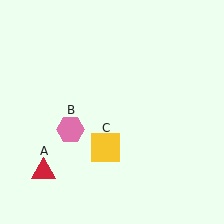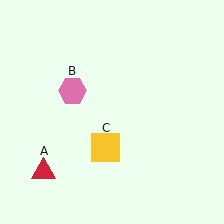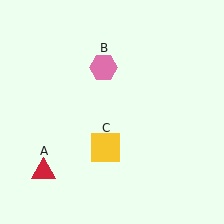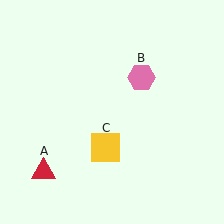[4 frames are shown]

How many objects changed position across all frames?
1 object changed position: pink hexagon (object B).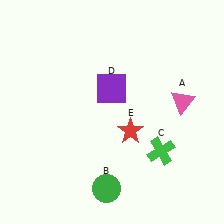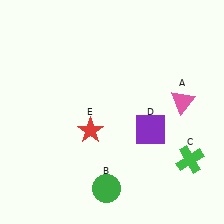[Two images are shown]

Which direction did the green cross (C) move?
The green cross (C) moved right.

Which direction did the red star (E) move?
The red star (E) moved left.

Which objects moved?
The objects that moved are: the green cross (C), the purple square (D), the red star (E).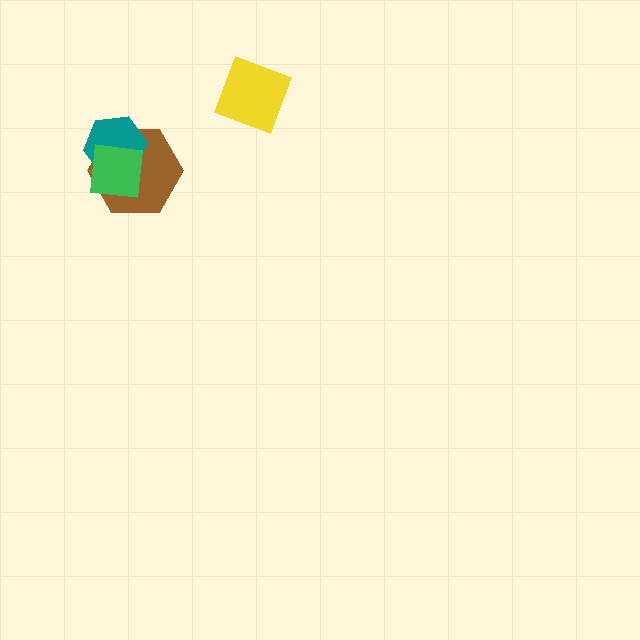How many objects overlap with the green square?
2 objects overlap with the green square.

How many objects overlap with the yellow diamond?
0 objects overlap with the yellow diamond.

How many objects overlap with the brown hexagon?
2 objects overlap with the brown hexagon.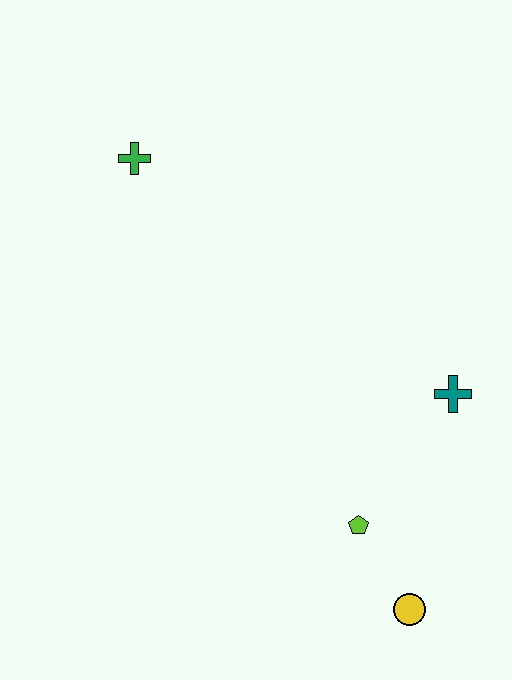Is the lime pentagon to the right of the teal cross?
No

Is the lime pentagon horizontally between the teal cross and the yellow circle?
No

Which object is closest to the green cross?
The teal cross is closest to the green cross.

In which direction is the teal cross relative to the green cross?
The teal cross is to the right of the green cross.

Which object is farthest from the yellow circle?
The green cross is farthest from the yellow circle.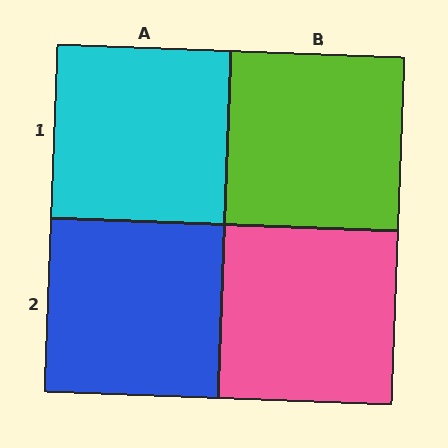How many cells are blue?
1 cell is blue.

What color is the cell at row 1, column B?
Lime.